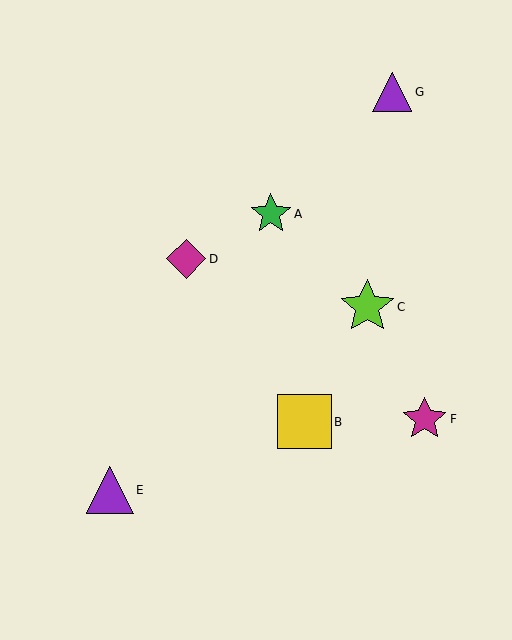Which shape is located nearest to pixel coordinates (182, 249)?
The magenta diamond (labeled D) at (186, 259) is nearest to that location.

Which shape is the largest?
The lime star (labeled C) is the largest.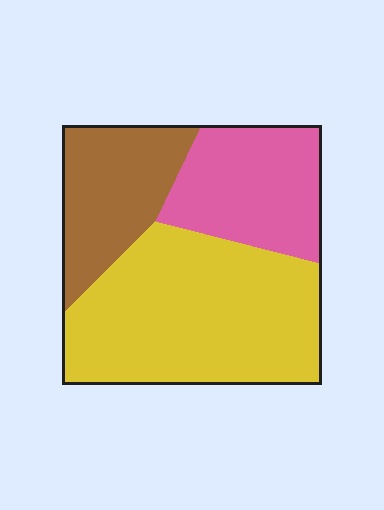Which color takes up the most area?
Yellow, at roughly 50%.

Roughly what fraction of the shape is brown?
Brown covers roughly 25% of the shape.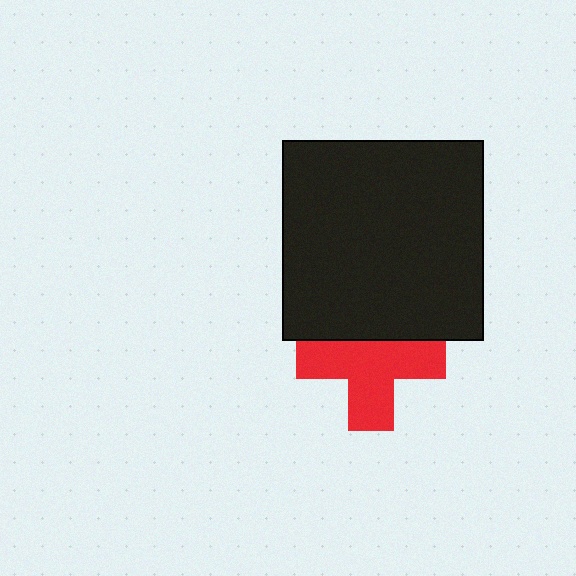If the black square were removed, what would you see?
You would see the complete red cross.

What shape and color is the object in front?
The object in front is a black square.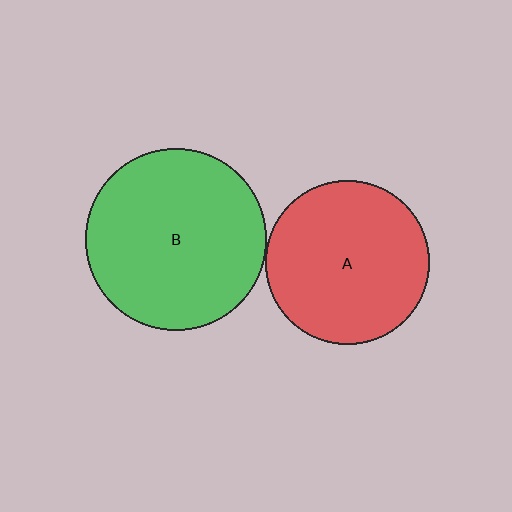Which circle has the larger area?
Circle B (green).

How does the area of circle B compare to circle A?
Approximately 1.2 times.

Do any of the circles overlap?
No, none of the circles overlap.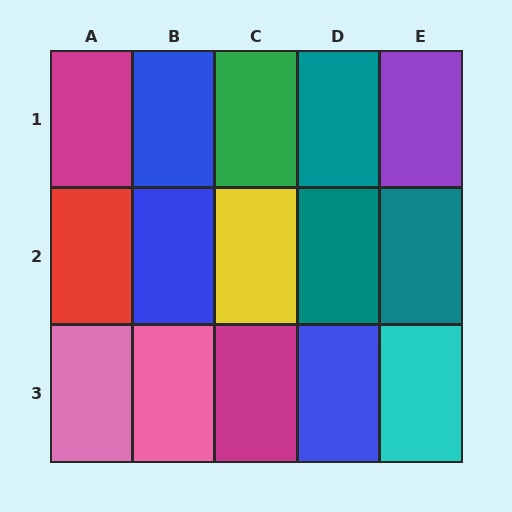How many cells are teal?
3 cells are teal.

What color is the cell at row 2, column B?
Blue.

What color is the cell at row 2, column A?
Red.